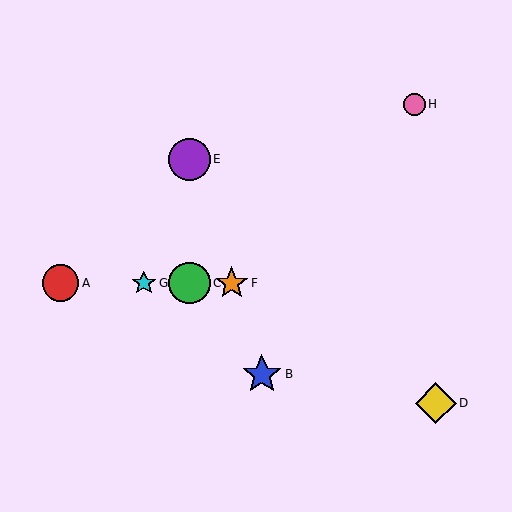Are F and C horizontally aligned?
Yes, both are at y≈283.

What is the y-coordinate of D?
Object D is at y≈403.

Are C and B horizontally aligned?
No, C is at y≈283 and B is at y≈374.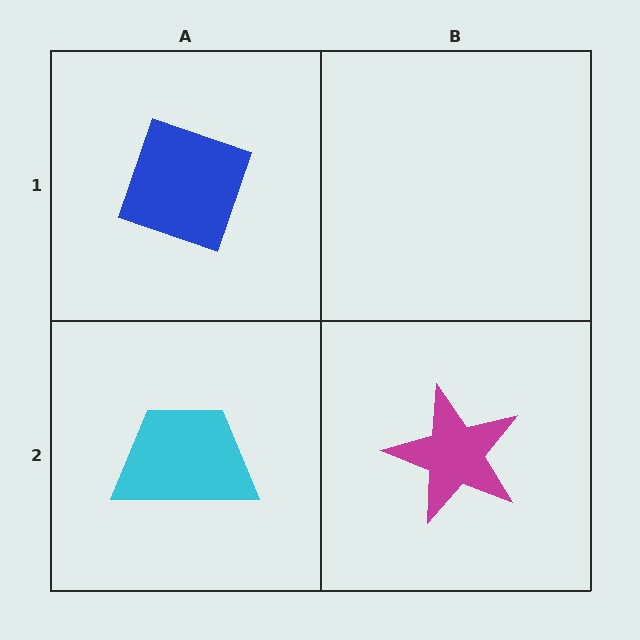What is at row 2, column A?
A cyan trapezoid.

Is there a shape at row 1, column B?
No, that cell is empty.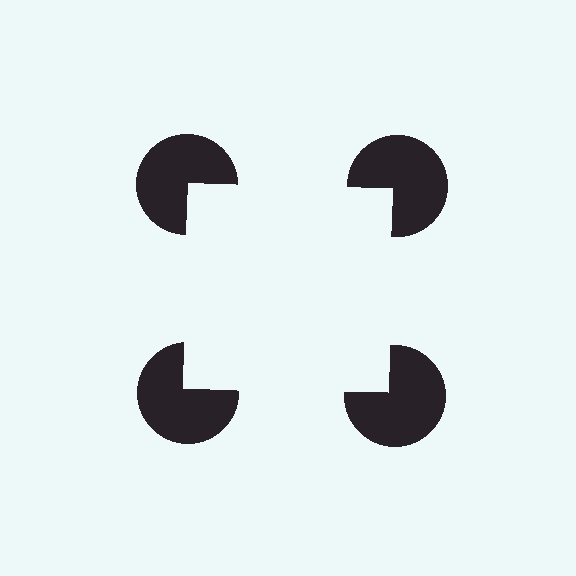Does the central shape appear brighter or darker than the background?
It typically appears slightly brighter than the background, even though no actual brightness change is drawn.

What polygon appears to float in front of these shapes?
An illusory square — its edges are inferred from the aligned wedge cuts in the pac-man discs, not physically drawn.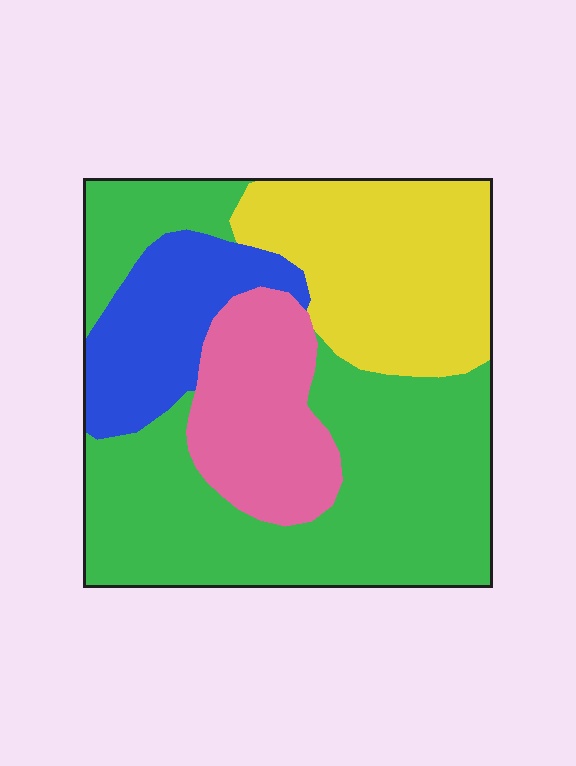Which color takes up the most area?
Green, at roughly 45%.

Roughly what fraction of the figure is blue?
Blue takes up about one eighth (1/8) of the figure.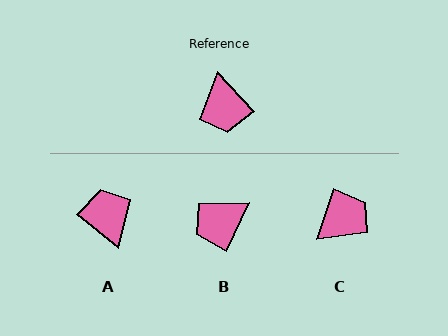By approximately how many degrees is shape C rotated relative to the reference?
Approximately 119 degrees counter-clockwise.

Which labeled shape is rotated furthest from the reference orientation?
A, about 173 degrees away.